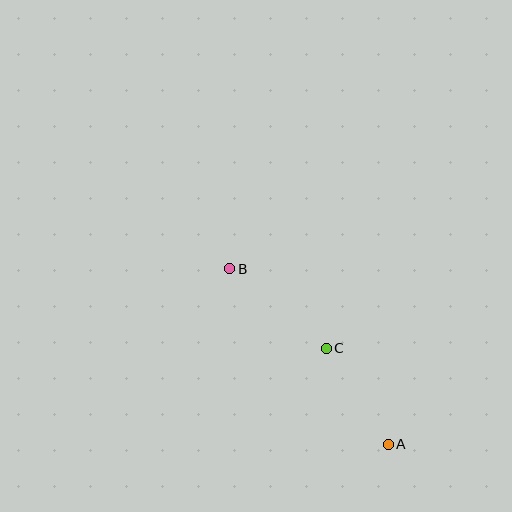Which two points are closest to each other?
Points A and C are closest to each other.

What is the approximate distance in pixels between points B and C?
The distance between B and C is approximately 125 pixels.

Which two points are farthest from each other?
Points A and B are farthest from each other.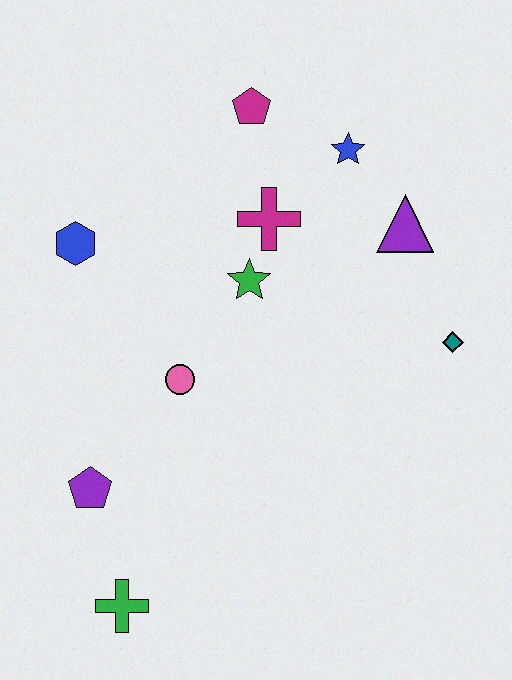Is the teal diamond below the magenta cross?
Yes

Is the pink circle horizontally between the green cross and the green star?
Yes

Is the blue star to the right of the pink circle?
Yes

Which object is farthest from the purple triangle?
The green cross is farthest from the purple triangle.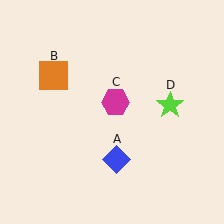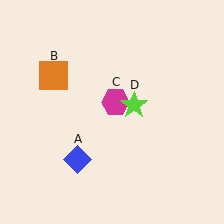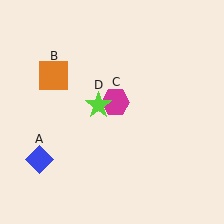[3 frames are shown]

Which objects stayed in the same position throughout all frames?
Orange square (object B) and magenta hexagon (object C) remained stationary.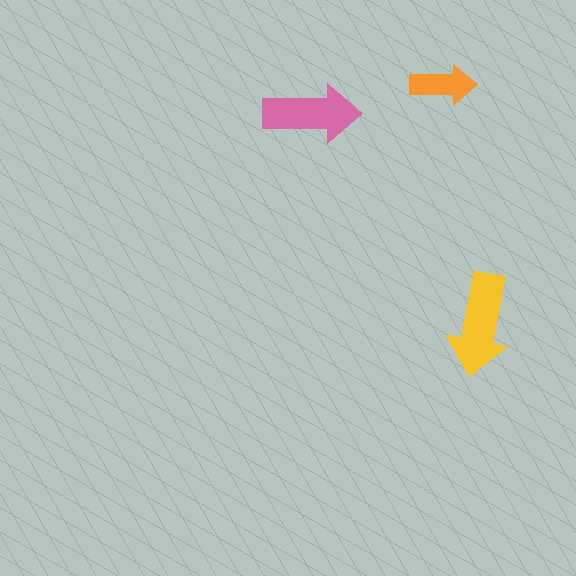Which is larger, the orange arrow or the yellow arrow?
The yellow one.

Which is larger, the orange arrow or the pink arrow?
The pink one.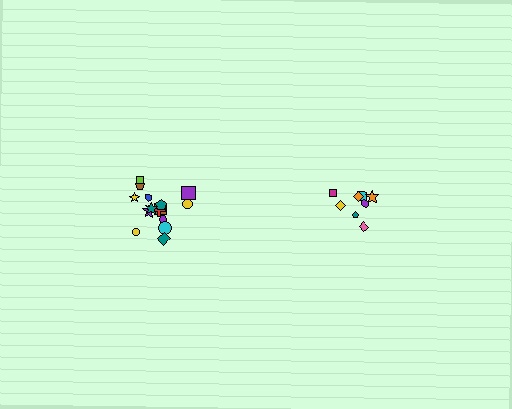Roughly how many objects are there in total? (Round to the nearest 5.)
Roughly 25 objects in total.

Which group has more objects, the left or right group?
The left group.